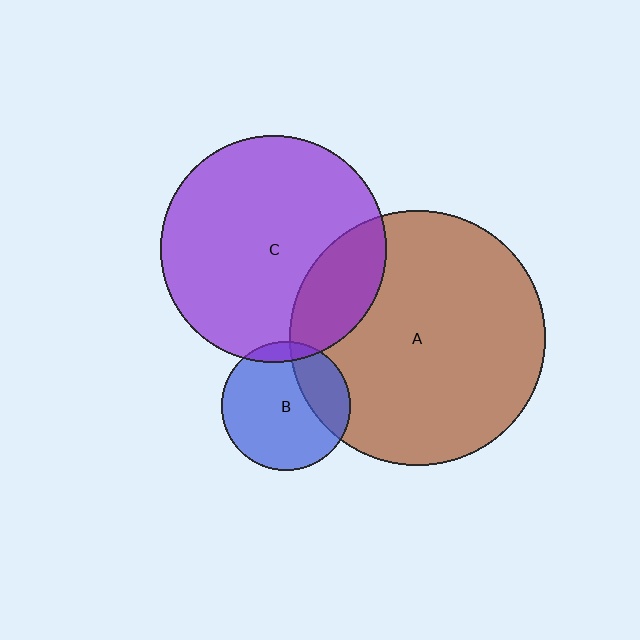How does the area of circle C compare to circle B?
Approximately 3.1 times.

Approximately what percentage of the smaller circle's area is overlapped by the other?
Approximately 20%.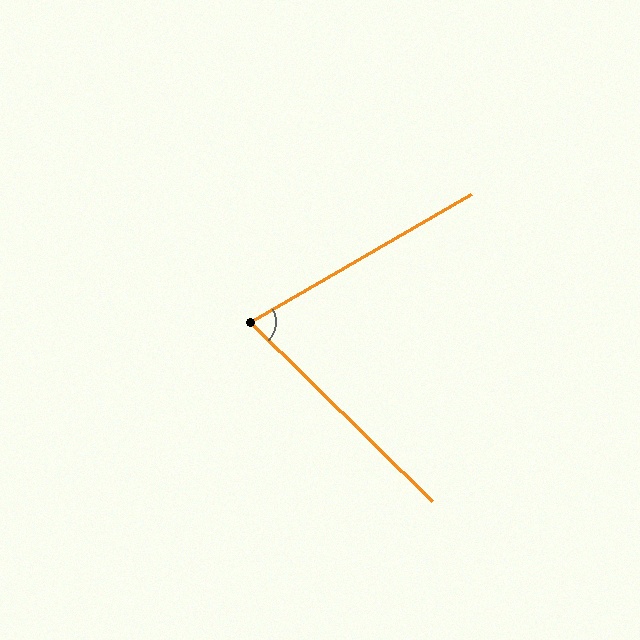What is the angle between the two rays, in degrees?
Approximately 75 degrees.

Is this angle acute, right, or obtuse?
It is acute.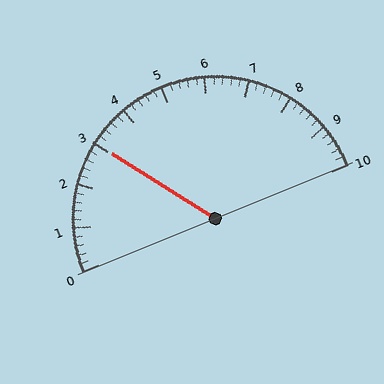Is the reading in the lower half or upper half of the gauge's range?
The reading is in the lower half of the range (0 to 10).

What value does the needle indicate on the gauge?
The needle indicates approximately 3.0.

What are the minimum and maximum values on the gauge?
The gauge ranges from 0 to 10.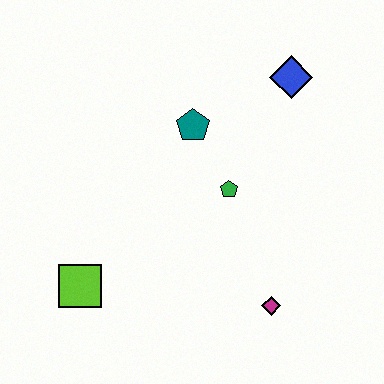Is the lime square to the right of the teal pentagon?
No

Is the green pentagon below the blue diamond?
Yes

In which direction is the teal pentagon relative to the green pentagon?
The teal pentagon is above the green pentagon.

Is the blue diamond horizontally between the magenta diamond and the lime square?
No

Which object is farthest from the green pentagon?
The lime square is farthest from the green pentagon.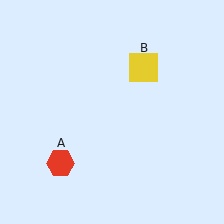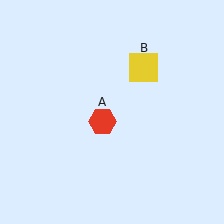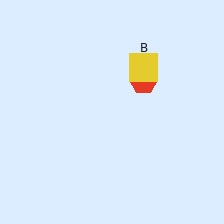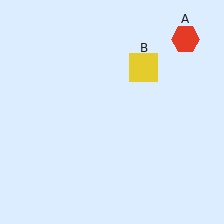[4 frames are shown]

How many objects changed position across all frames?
1 object changed position: red hexagon (object A).